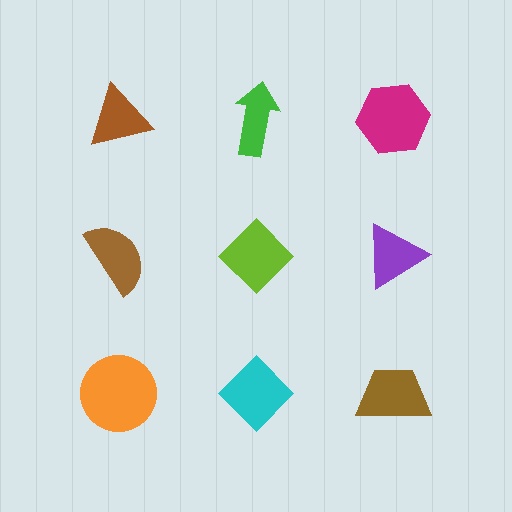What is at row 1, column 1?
A brown triangle.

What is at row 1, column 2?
A green arrow.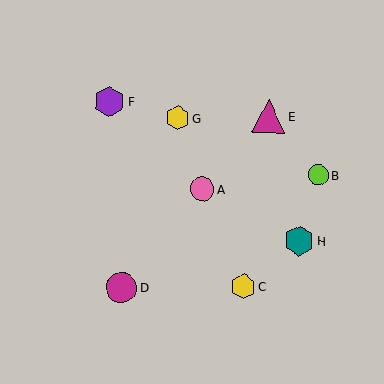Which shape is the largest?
The magenta triangle (labeled E) is the largest.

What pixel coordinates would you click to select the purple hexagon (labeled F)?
Click at (109, 102) to select the purple hexagon F.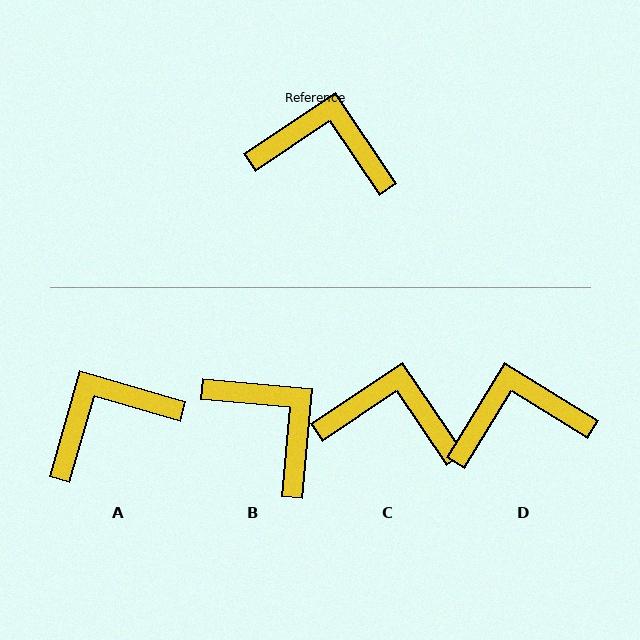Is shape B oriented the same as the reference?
No, it is off by about 39 degrees.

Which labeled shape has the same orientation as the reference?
C.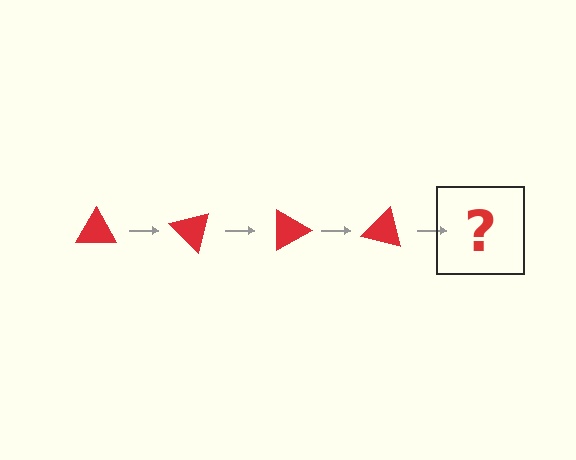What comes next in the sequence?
The next element should be a red triangle rotated 180 degrees.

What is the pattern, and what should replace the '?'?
The pattern is that the triangle rotates 45 degrees each step. The '?' should be a red triangle rotated 180 degrees.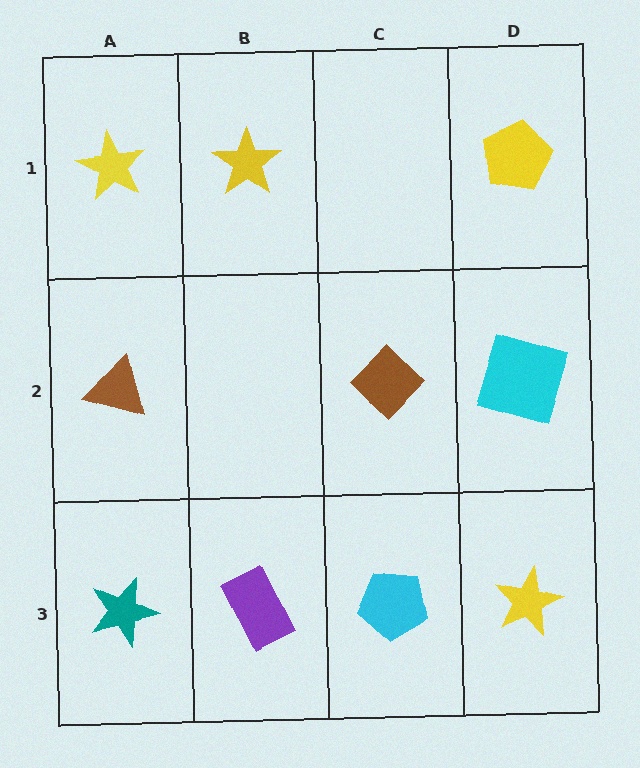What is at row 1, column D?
A yellow pentagon.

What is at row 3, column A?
A teal star.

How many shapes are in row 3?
4 shapes.